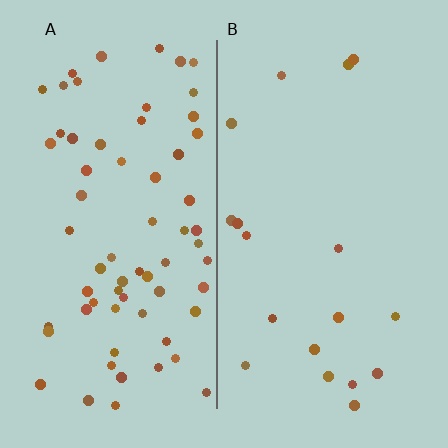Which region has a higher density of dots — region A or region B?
A (the left).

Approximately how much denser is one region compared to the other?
Approximately 3.6× — region A over region B.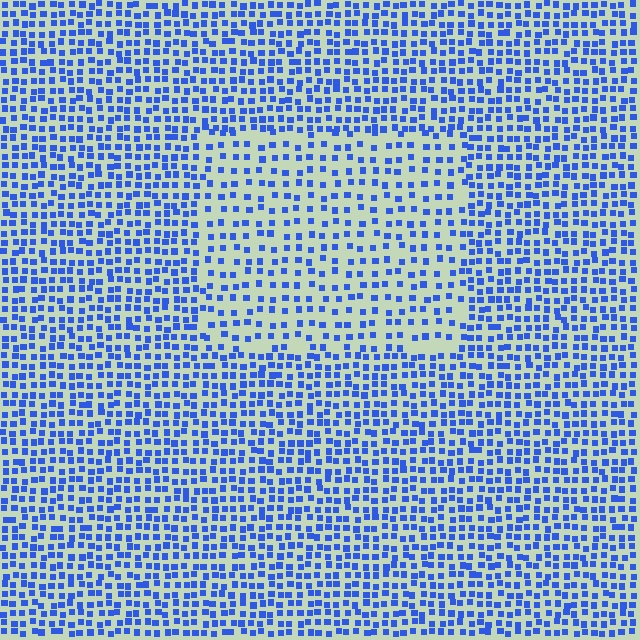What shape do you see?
I see a rectangle.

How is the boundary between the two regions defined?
The boundary is defined by a change in element density (approximately 1.8x ratio). All elements are the same color, size, and shape.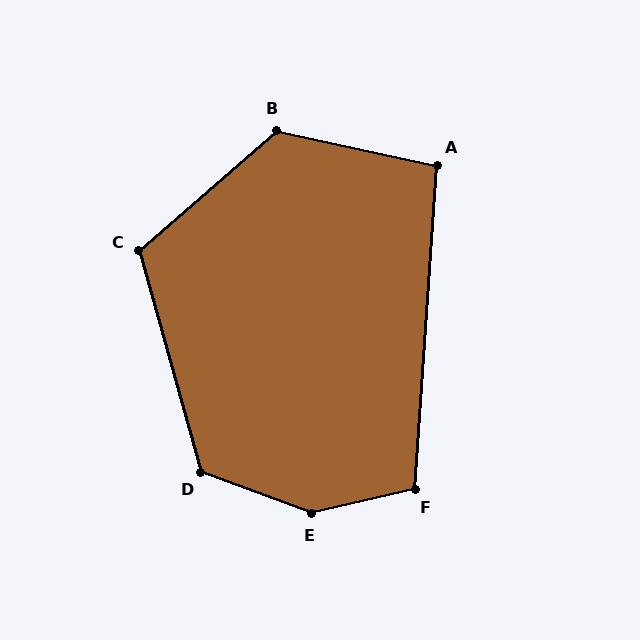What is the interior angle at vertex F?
Approximately 107 degrees (obtuse).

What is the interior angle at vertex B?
Approximately 127 degrees (obtuse).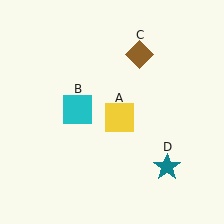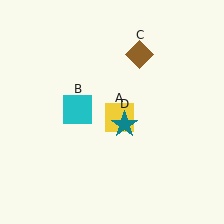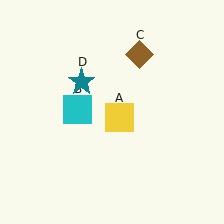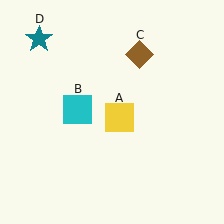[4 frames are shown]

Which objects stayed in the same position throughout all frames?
Yellow square (object A) and cyan square (object B) and brown diamond (object C) remained stationary.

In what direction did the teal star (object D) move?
The teal star (object D) moved up and to the left.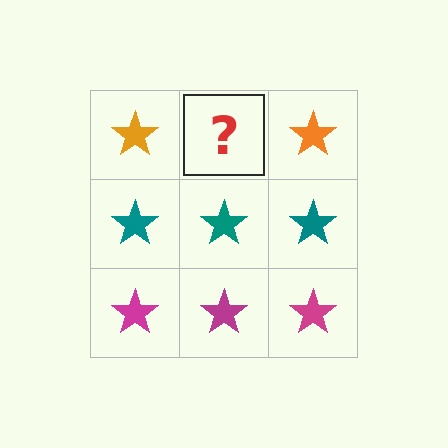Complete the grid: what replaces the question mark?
The question mark should be replaced with an orange star.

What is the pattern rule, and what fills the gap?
The rule is that each row has a consistent color. The gap should be filled with an orange star.